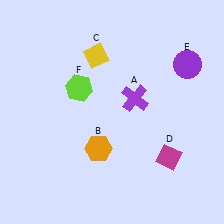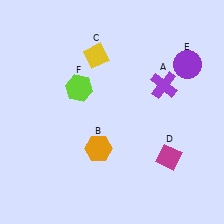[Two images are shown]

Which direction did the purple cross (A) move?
The purple cross (A) moved right.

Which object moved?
The purple cross (A) moved right.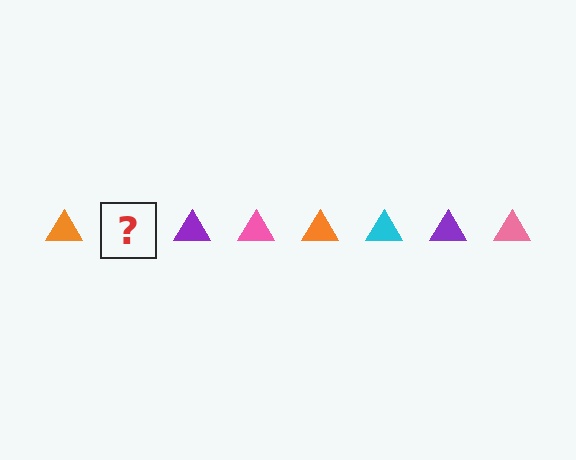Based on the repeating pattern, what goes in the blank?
The blank should be a cyan triangle.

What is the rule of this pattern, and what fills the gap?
The rule is that the pattern cycles through orange, cyan, purple, pink triangles. The gap should be filled with a cyan triangle.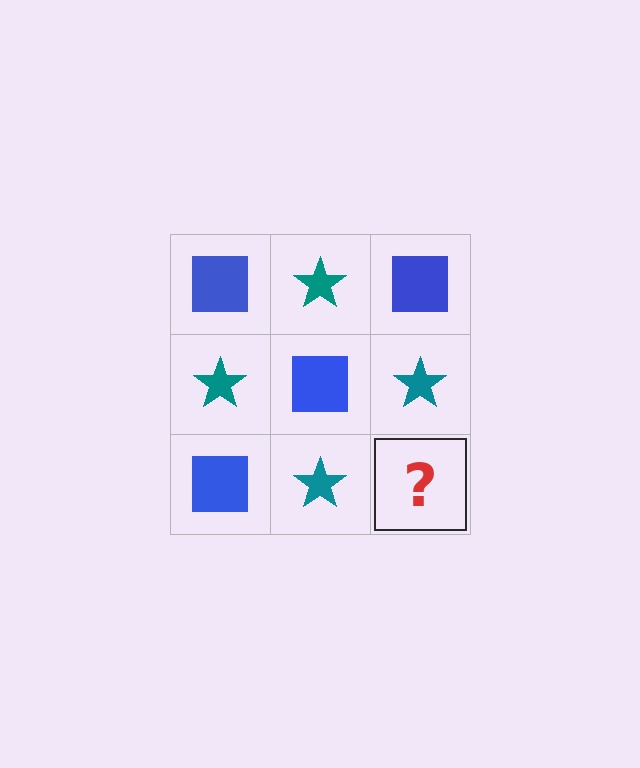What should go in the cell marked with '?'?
The missing cell should contain a blue square.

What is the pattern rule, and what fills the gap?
The rule is that it alternates blue square and teal star in a checkerboard pattern. The gap should be filled with a blue square.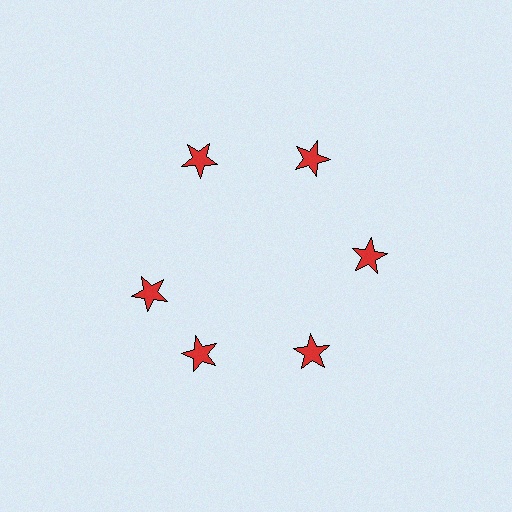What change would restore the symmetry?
The symmetry would be restored by rotating it back into even spacing with its neighbors so that all 6 stars sit at equal angles and equal distance from the center.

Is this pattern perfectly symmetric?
No. The 6 red stars are arranged in a ring, but one element near the 9 o'clock position is rotated out of alignment along the ring, breaking the 6-fold rotational symmetry.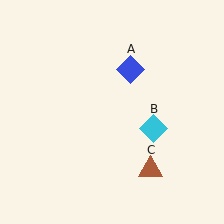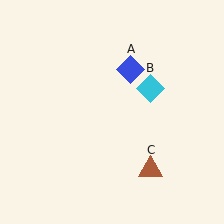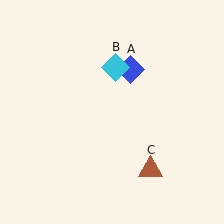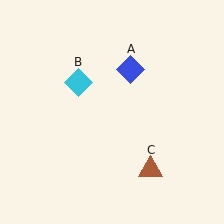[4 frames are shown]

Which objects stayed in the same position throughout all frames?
Blue diamond (object A) and brown triangle (object C) remained stationary.